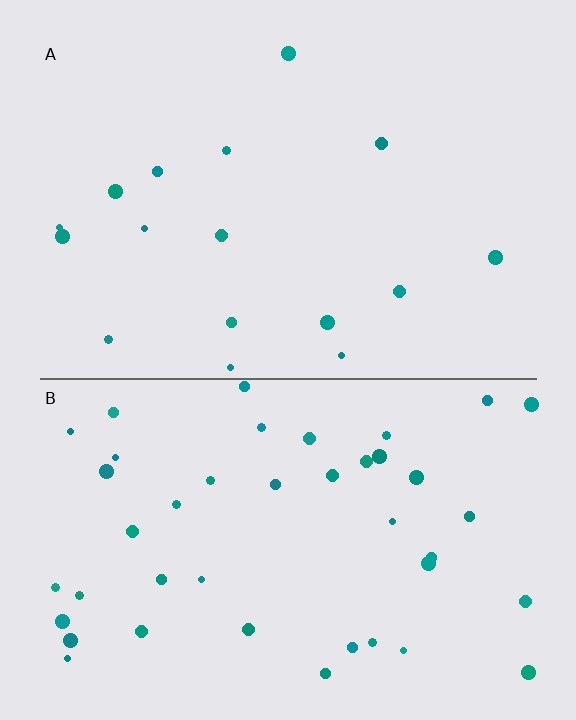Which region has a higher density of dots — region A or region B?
B (the bottom).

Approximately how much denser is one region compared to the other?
Approximately 2.6× — region B over region A.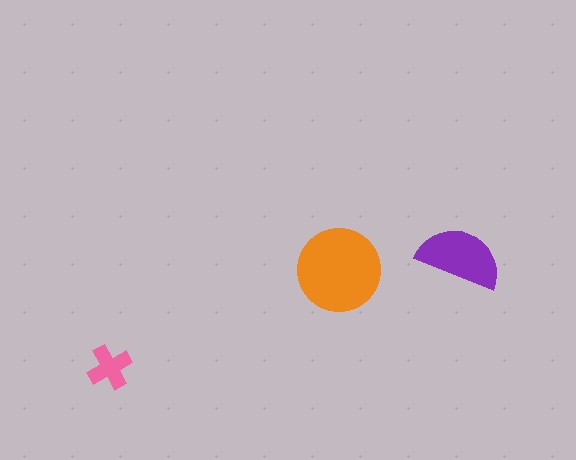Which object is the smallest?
The pink cross.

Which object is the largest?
The orange circle.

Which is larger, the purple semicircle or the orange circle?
The orange circle.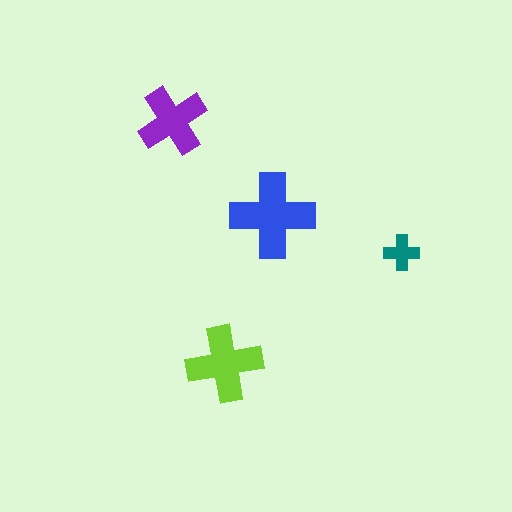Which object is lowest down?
The lime cross is bottommost.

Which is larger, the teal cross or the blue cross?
The blue one.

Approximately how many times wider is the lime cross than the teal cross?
About 2 times wider.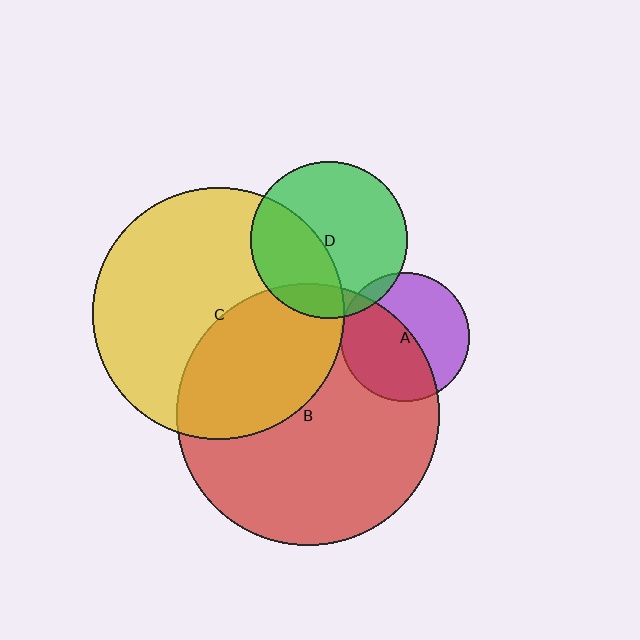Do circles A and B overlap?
Yes.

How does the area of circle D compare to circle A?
Approximately 1.5 times.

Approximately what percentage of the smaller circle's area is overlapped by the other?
Approximately 50%.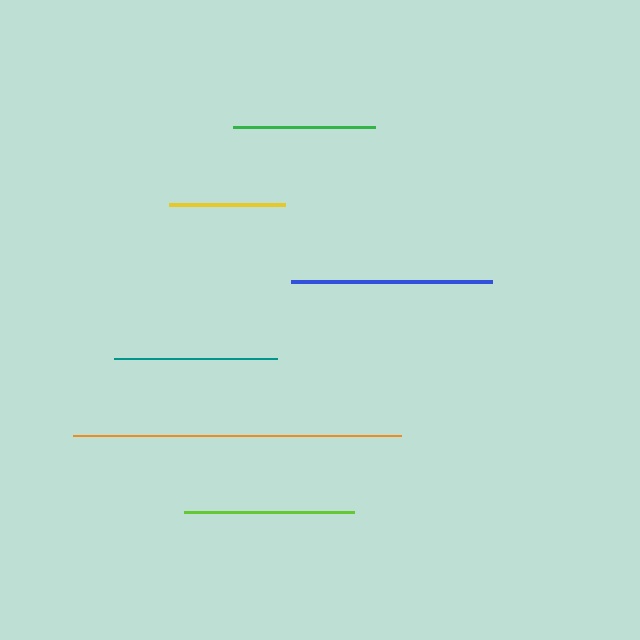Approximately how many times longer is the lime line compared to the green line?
The lime line is approximately 1.2 times the length of the green line.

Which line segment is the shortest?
The yellow line is the shortest at approximately 116 pixels.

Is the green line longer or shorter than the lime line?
The lime line is longer than the green line.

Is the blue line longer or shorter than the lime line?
The blue line is longer than the lime line.